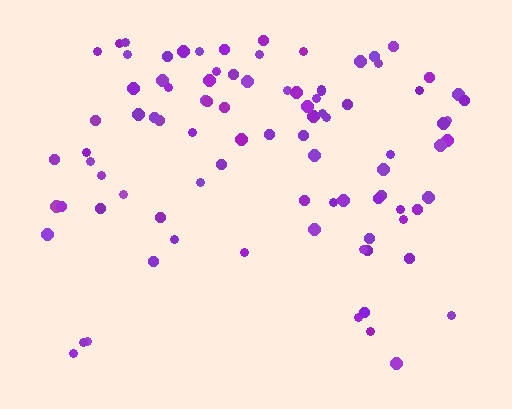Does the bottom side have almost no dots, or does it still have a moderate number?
Still a moderate number, just noticeably fewer than the top.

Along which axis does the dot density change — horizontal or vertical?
Vertical.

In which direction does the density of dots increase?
From bottom to top, with the top side densest.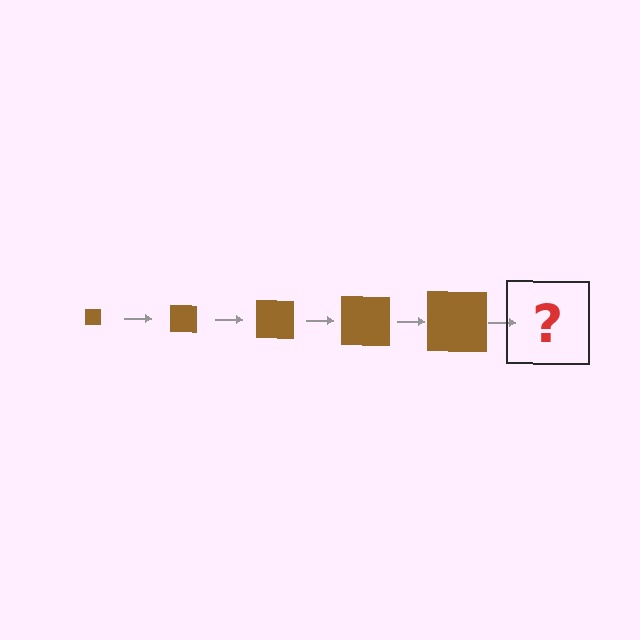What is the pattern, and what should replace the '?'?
The pattern is that the square gets progressively larger each step. The '?' should be a brown square, larger than the previous one.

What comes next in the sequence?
The next element should be a brown square, larger than the previous one.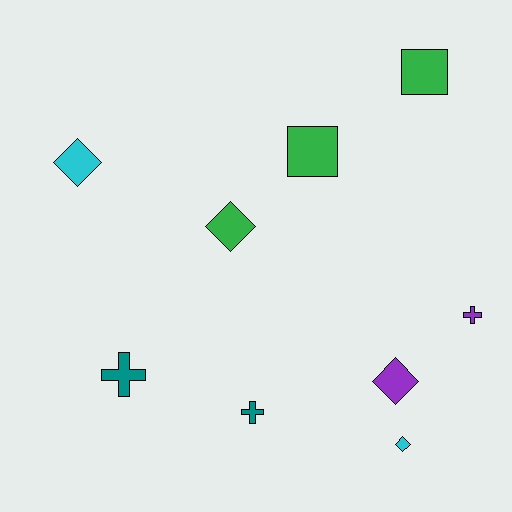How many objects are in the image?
There are 9 objects.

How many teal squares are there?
There are no teal squares.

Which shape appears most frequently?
Diamond, with 4 objects.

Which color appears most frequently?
Green, with 3 objects.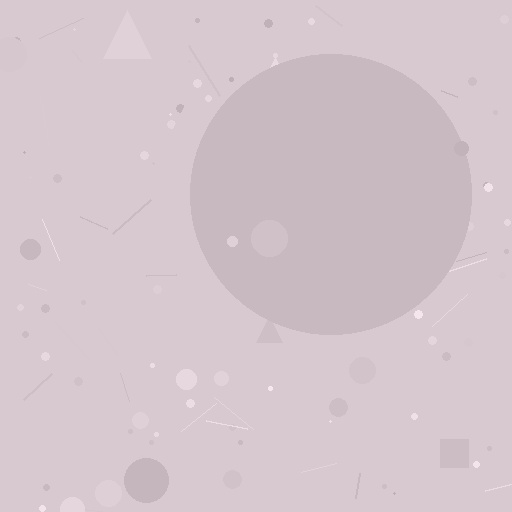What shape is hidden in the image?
A circle is hidden in the image.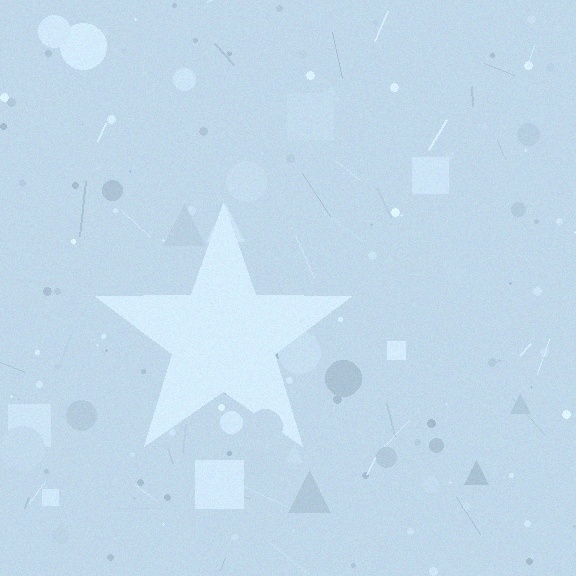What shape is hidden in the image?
A star is hidden in the image.